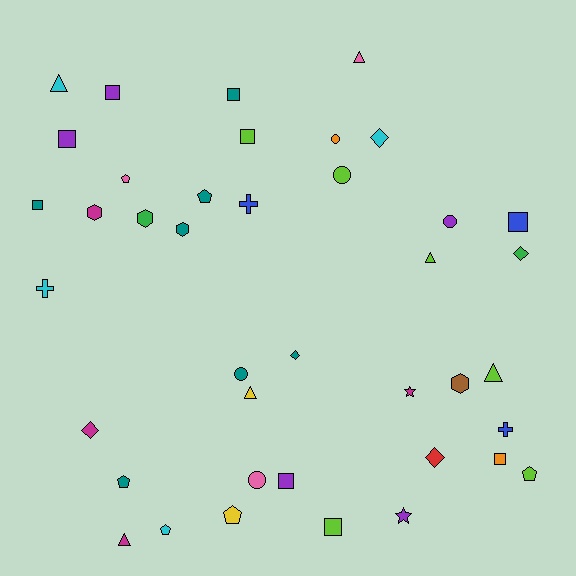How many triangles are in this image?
There are 6 triangles.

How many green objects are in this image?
There are 2 green objects.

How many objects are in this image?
There are 40 objects.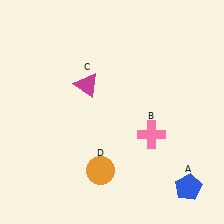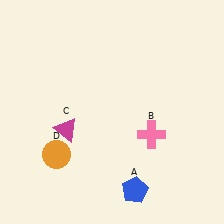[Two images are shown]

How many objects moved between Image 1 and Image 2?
3 objects moved between the two images.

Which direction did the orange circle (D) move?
The orange circle (D) moved left.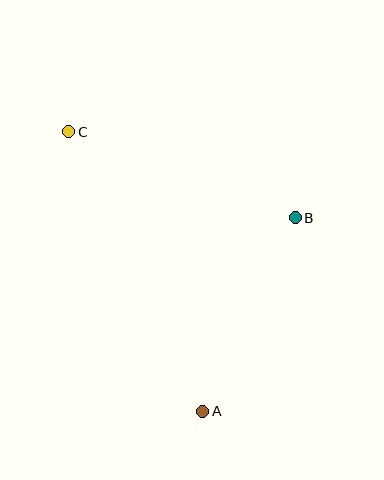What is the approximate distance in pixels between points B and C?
The distance between B and C is approximately 242 pixels.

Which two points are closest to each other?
Points A and B are closest to each other.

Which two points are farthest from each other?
Points A and C are farthest from each other.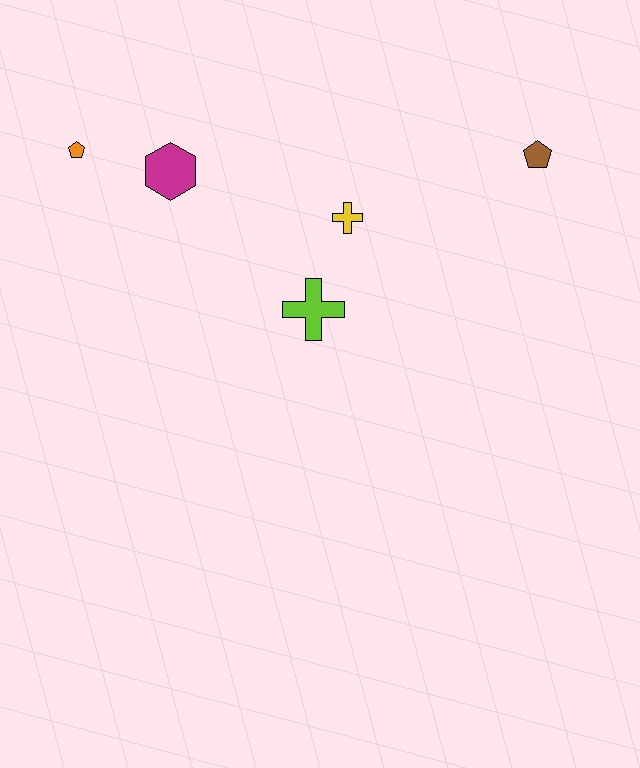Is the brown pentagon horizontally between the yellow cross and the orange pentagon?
No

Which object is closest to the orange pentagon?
The magenta hexagon is closest to the orange pentagon.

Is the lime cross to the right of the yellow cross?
No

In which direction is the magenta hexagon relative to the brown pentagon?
The magenta hexagon is to the left of the brown pentagon.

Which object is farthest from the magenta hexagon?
The brown pentagon is farthest from the magenta hexagon.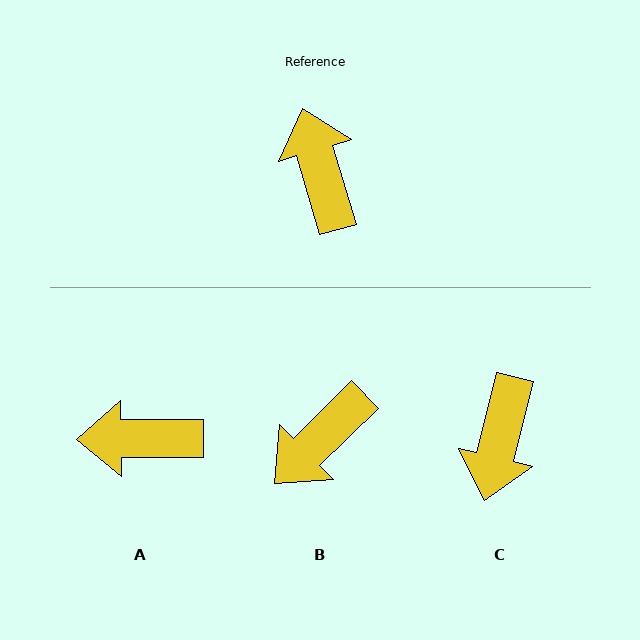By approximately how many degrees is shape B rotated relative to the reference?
Approximately 118 degrees counter-clockwise.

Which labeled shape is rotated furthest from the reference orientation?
C, about 150 degrees away.